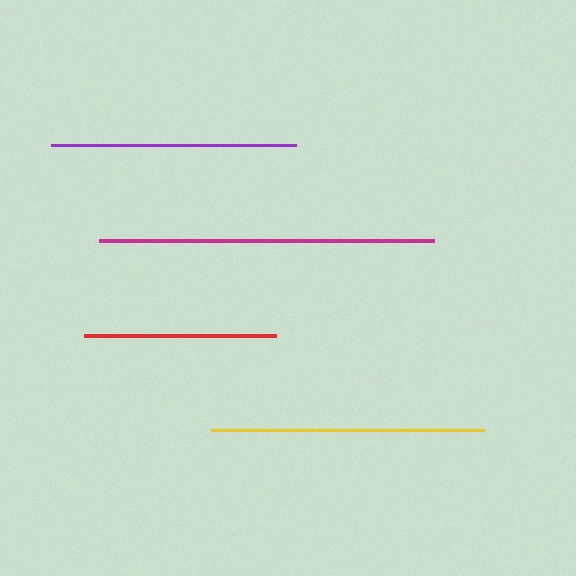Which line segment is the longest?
The magenta line is the longest at approximately 335 pixels.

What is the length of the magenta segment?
The magenta segment is approximately 335 pixels long.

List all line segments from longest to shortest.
From longest to shortest: magenta, yellow, purple, red.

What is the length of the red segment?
The red segment is approximately 192 pixels long.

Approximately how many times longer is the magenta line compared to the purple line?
The magenta line is approximately 1.4 times the length of the purple line.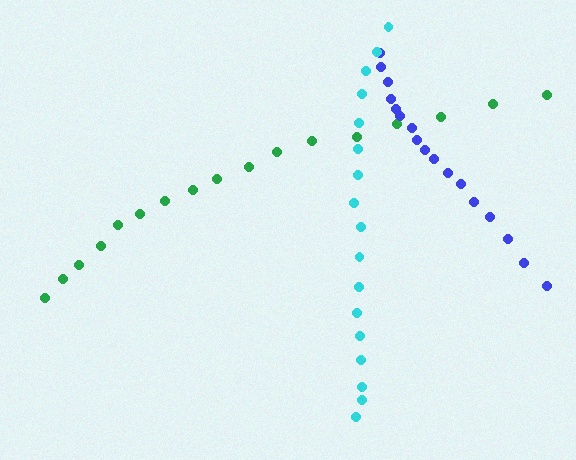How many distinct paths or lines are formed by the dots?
There are 3 distinct paths.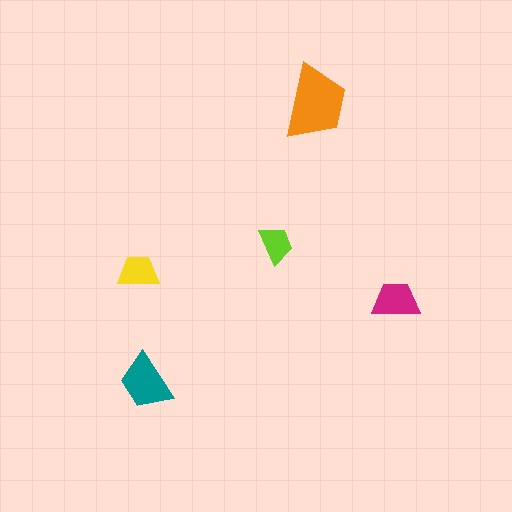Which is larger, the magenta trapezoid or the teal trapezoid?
The teal one.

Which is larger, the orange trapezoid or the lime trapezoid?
The orange one.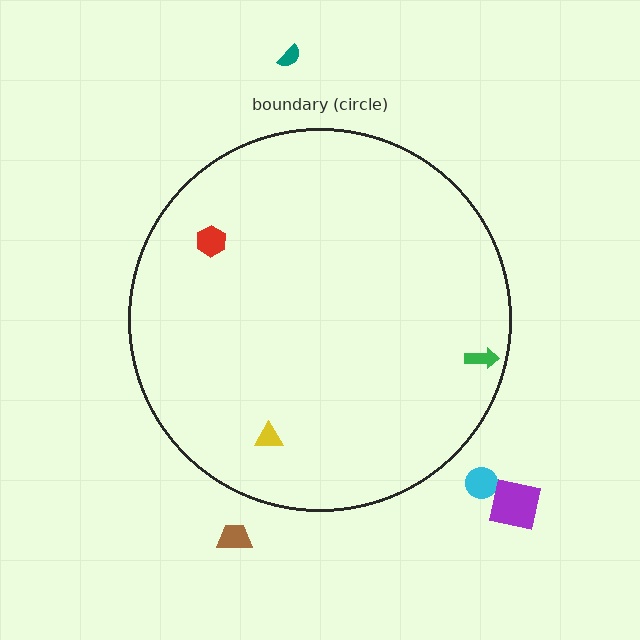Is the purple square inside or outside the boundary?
Outside.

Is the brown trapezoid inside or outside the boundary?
Outside.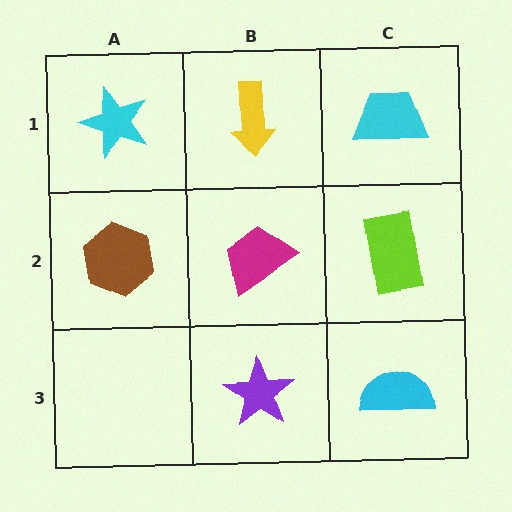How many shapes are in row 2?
3 shapes.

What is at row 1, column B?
A yellow arrow.